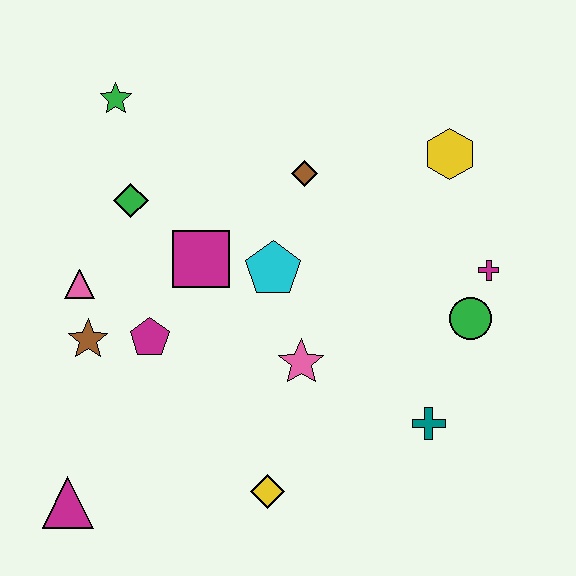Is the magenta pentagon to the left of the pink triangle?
No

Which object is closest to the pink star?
The cyan pentagon is closest to the pink star.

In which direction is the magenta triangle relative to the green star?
The magenta triangle is below the green star.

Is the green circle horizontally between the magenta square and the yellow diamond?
No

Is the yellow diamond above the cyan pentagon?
No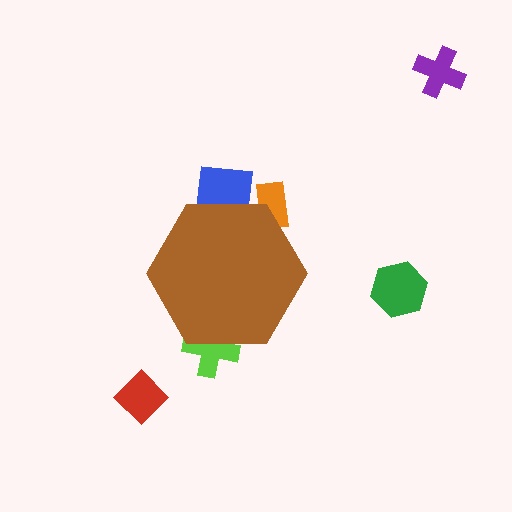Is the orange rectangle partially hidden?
Yes, the orange rectangle is partially hidden behind the brown hexagon.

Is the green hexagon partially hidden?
No, the green hexagon is fully visible.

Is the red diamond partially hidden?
No, the red diamond is fully visible.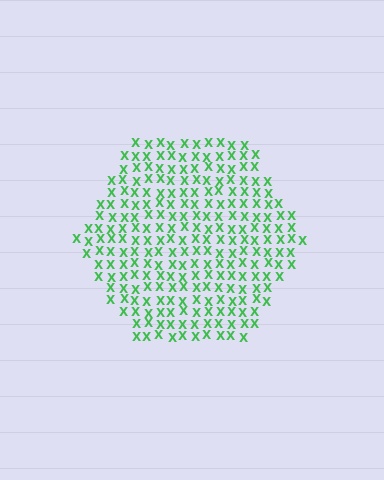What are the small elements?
The small elements are letter X's.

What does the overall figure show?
The overall figure shows a hexagon.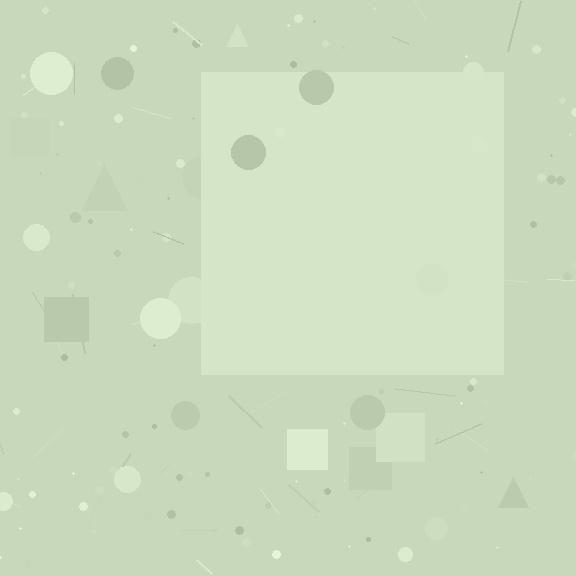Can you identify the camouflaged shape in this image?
The camouflaged shape is a square.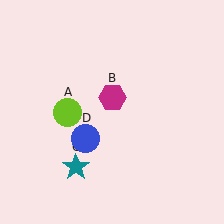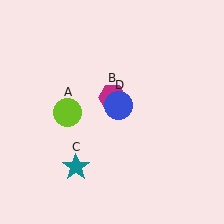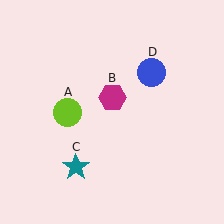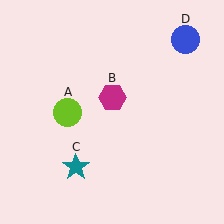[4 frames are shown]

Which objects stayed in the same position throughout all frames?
Lime circle (object A) and magenta hexagon (object B) and teal star (object C) remained stationary.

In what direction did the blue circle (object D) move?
The blue circle (object D) moved up and to the right.